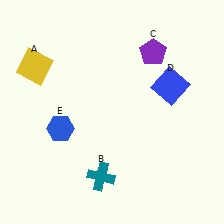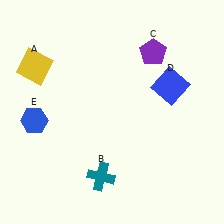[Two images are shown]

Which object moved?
The blue hexagon (E) moved left.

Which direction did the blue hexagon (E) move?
The blue hexagon (E) moved left.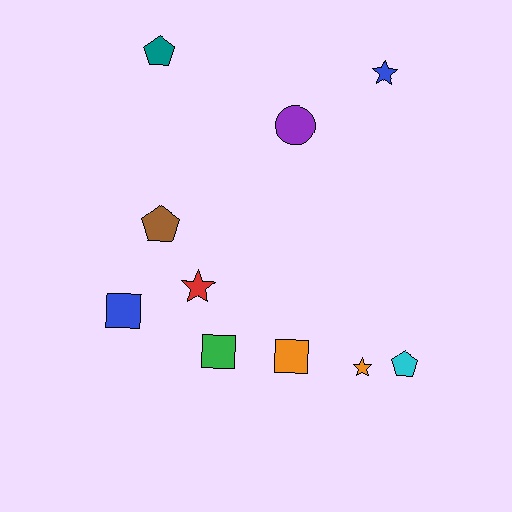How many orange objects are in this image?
There are 2 orange objects.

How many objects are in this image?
There are 10 objects.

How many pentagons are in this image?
There are 3 pentagons.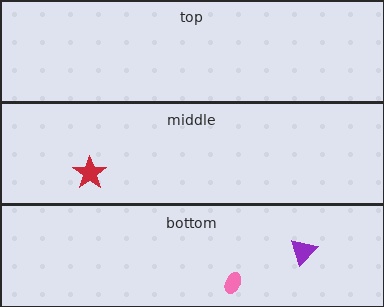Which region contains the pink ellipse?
The bottom region.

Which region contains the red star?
The middle region.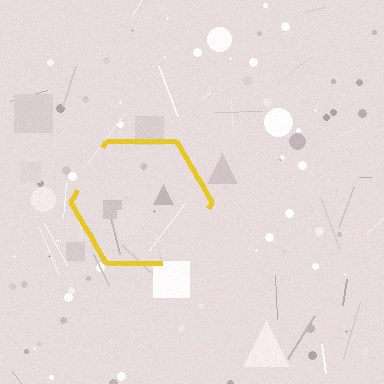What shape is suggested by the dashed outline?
The dashed outline suggests a hexagon.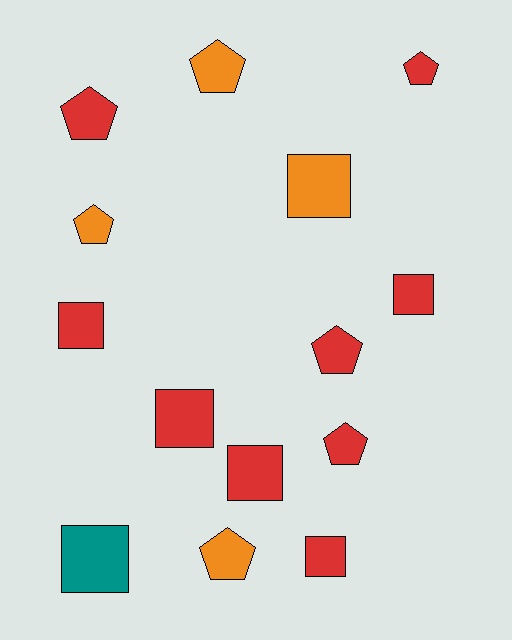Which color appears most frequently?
Red, with 9 objects.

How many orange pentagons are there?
There are 3 orange pentagons.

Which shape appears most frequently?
Square, with 7 objects.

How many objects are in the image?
There are 14 objects.